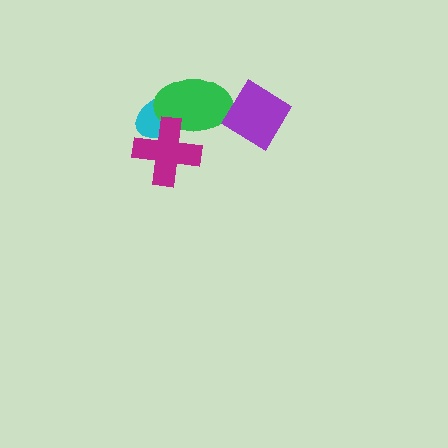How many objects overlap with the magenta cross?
2 objects overlap with the magenta cross.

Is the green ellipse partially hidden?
Yes, it is partially covered by another shape.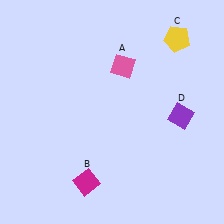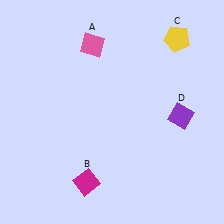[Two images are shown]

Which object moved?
The pink diamond (A) moved left.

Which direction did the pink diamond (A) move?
The pink diamond (A) moved left.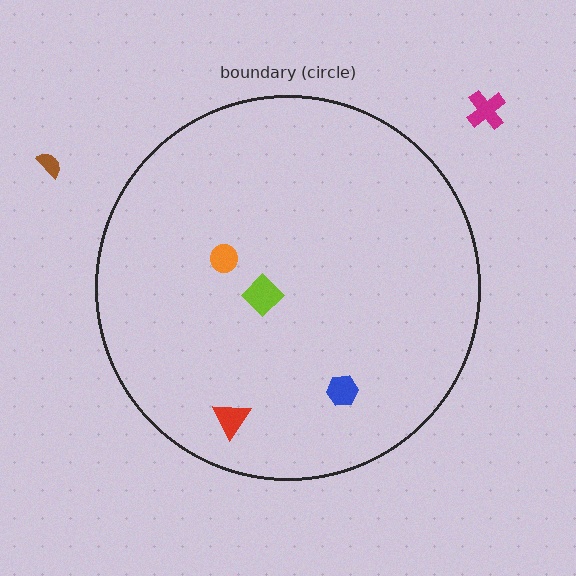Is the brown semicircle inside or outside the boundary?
Outside.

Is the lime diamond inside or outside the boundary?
Inside.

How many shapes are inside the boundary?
4 inside, 2 outside.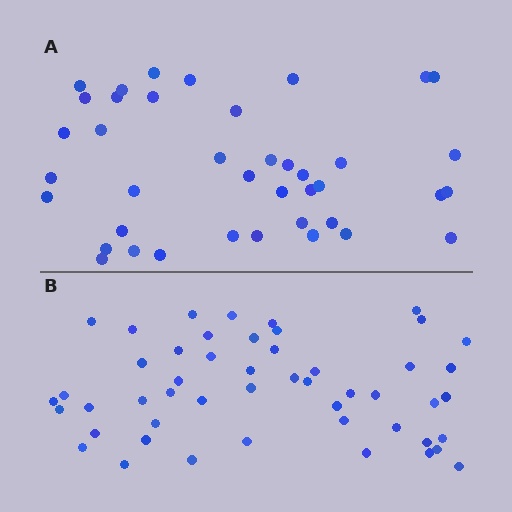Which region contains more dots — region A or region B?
Region B (the bottom region) has more dots.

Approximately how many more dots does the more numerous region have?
Region B has roughly 10 or so more dots than region A.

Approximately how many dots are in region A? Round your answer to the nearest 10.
About 40 dots.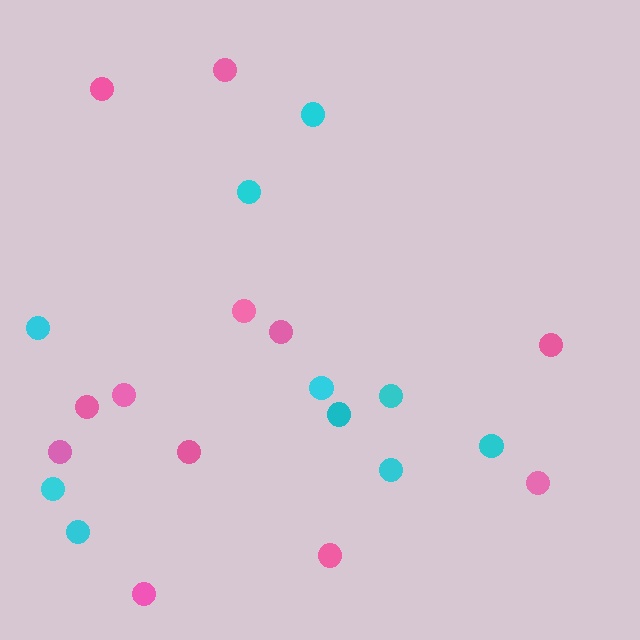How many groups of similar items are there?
There are 2 groups: one group of pink circles (12) and one group of cyan circles (10).